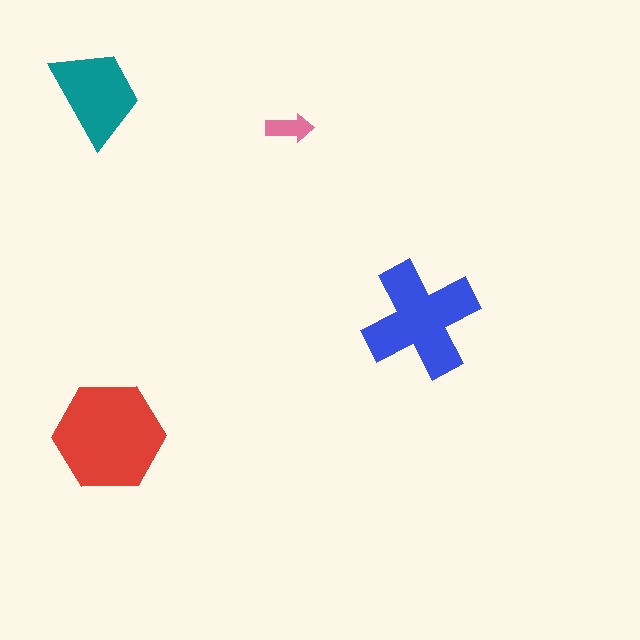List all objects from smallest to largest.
The pink arrow, the teal trapezoid, the blue cross, the red hexagon.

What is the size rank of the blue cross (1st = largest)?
2nd.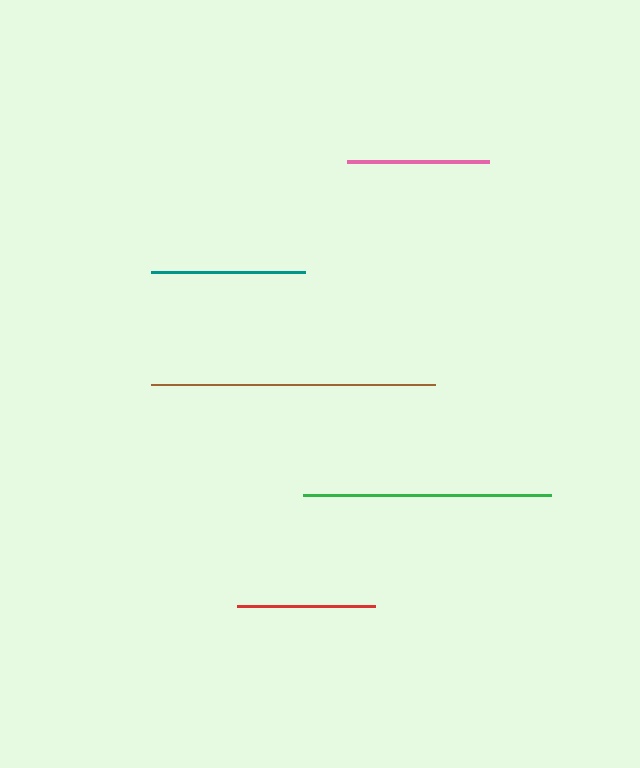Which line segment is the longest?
The brown line is the longest at approximately 284 pixels.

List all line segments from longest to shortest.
From longest to shortest: brown, green, teal, pink, red.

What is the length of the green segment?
The green segment is approximately 248 pixels long.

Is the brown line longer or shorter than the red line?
The brown line is longer than the red line.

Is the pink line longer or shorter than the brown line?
The brown line is longer than the pink line.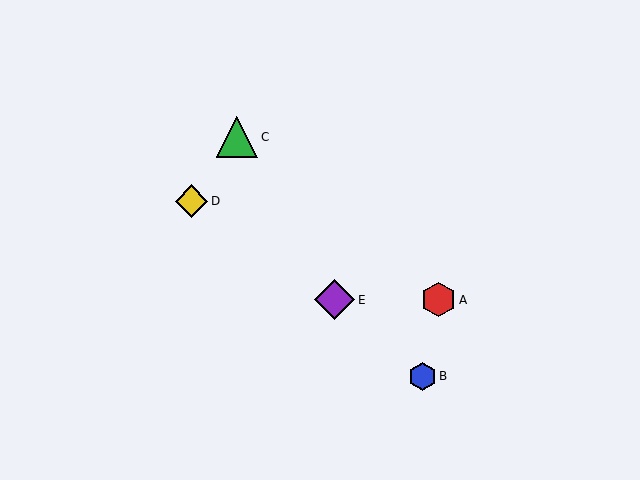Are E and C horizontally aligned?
No, E is at y≈300 and C is at y≈137.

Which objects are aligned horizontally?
Objects A, E are aligned horizontally.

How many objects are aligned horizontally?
2 objects (A, E) are aligned horizontally.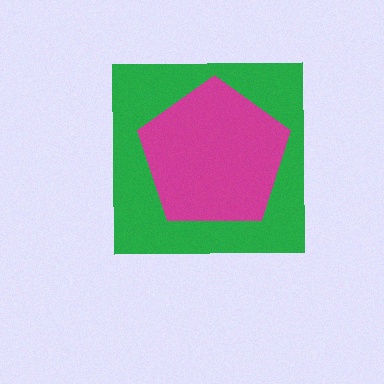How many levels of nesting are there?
2.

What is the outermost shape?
The green square.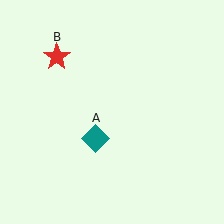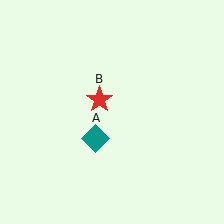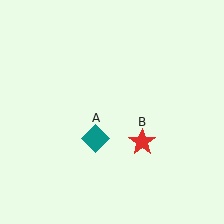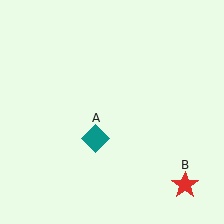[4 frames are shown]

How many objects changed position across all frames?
1 object changed position: red star (object B).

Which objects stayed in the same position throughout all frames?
Teal diamond (object A) remained stationary.